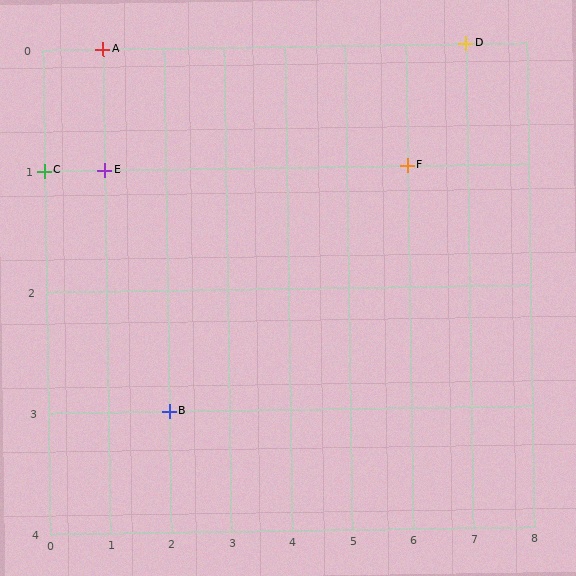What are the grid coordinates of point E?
Point E is at grid coordinates (1, 1).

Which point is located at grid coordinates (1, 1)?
Point E is at (1, 1).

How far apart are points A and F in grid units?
Points A and F are 5 columns and 1 row apart (about 5.1 grid units diagonally).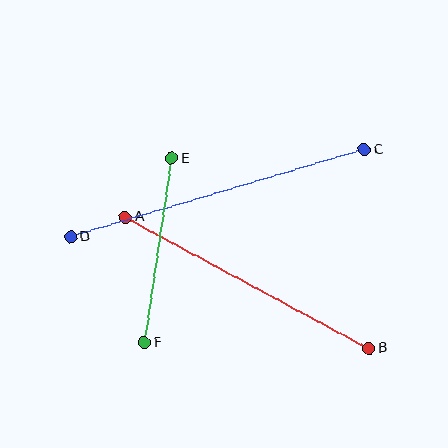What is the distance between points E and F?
The distance is approximately 186 pixels.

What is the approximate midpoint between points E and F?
The midpoint is at approximately (158, 250) pixels.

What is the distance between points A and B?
The distance is approximately 277 pixels.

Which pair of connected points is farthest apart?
Points C and D are farthest apart.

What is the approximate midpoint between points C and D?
The midpoint is at approximately (218, 193) pixels.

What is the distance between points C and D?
The distance is approximately 306 pixels.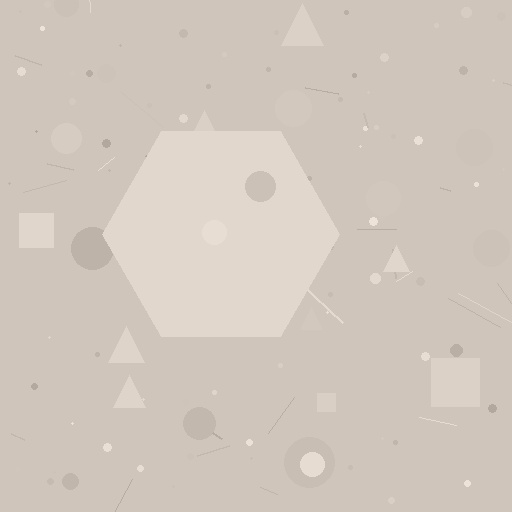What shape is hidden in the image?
A hexagon is hidden in the image.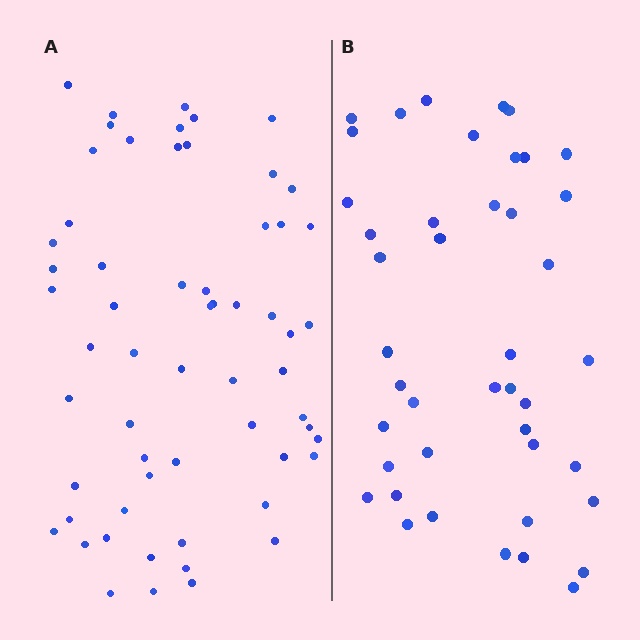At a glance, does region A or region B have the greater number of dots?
Region A (the left region) has more dots.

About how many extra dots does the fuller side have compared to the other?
Region A has approximately 15 more dots than region B.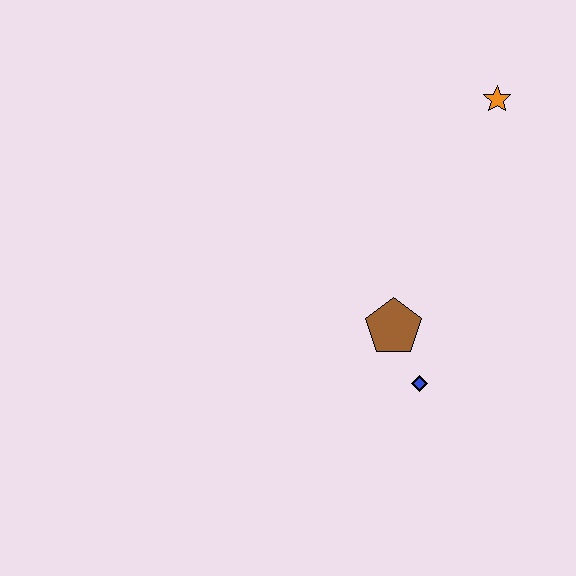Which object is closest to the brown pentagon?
The blue diamond is closest to the brown pentagon.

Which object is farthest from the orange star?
The blue diamond is farthest from the orange star.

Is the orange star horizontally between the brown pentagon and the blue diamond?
No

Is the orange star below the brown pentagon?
No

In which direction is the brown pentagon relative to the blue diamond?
The brown pentagon is above the blue diamond.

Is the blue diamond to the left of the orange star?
Yes